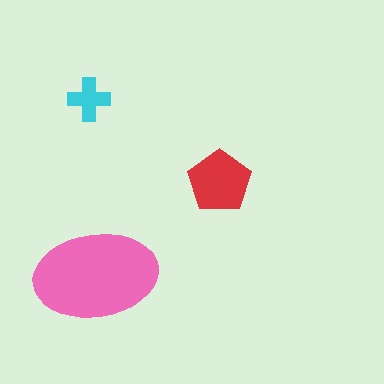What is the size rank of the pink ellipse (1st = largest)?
1st.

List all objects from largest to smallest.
The pink ellipse, the red pentagon, the cyan cross.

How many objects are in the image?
There are 3 objects in the image.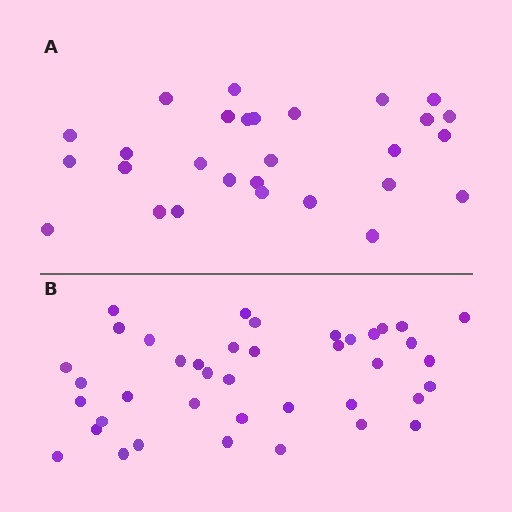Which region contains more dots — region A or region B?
Region B (the bottom region) has more dots.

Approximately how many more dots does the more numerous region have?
Region B has roughly 12 or so more dots than region A.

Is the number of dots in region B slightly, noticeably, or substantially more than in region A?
Region B has noticeably more, but not dramatically so. The ratio is roughly 1.4 to 1.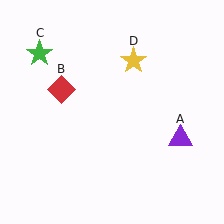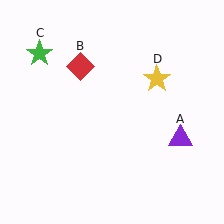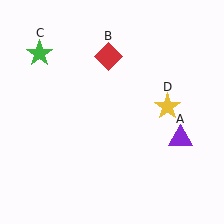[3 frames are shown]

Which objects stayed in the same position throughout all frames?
Purple triangle (object A) and green star (object C) remained stationary.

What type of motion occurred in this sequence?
The red diamond (object B), yellow star (object D) rotated clockwise around the center of the scene.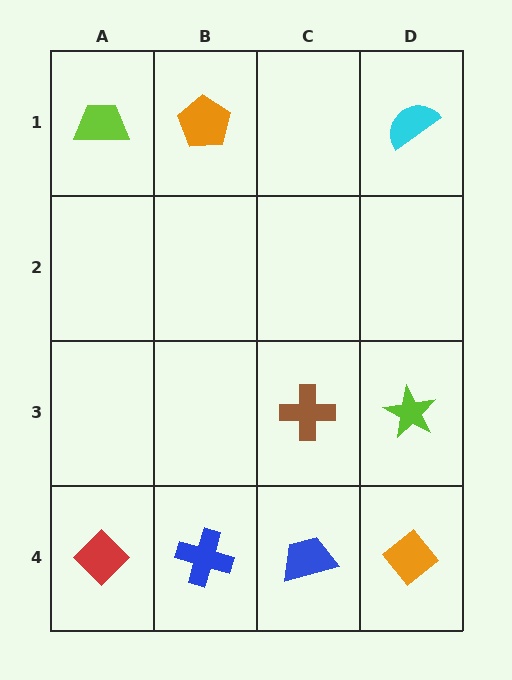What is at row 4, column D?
An orange diamond.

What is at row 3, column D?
A lime star.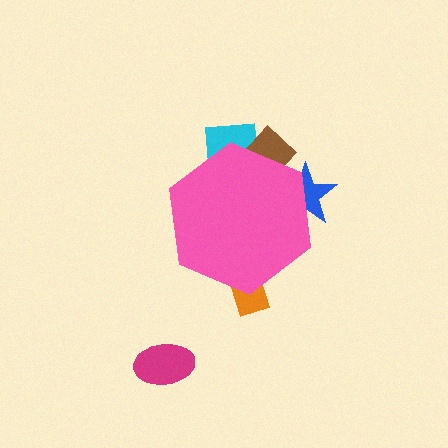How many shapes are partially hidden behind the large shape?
4 shapes are partially hidden.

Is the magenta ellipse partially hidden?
No, the magenta ellipse is fully visible.